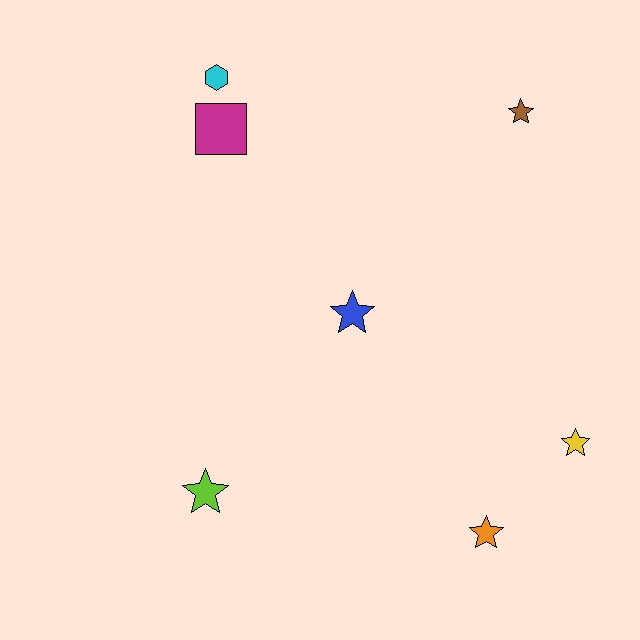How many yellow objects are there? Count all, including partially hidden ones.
There is 1 yellow object.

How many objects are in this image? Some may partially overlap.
There are 7 objects.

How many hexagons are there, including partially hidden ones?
There is 1 hexagon.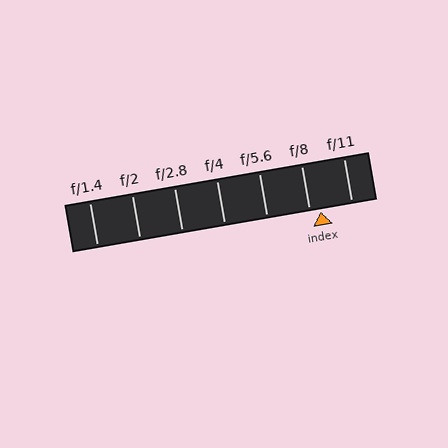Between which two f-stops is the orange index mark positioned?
The index mark is between f/8 and f/11.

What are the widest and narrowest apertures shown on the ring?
The widest aperture shown is f/1.4 and the narrowest is f/11.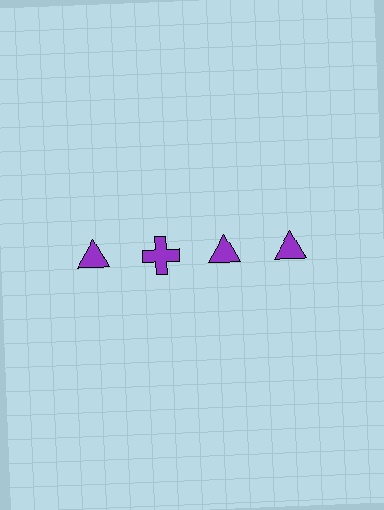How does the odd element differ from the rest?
It has a different shape: cross instead of triangle.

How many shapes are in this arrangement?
There are 4 shapes arranged in a grid pattern.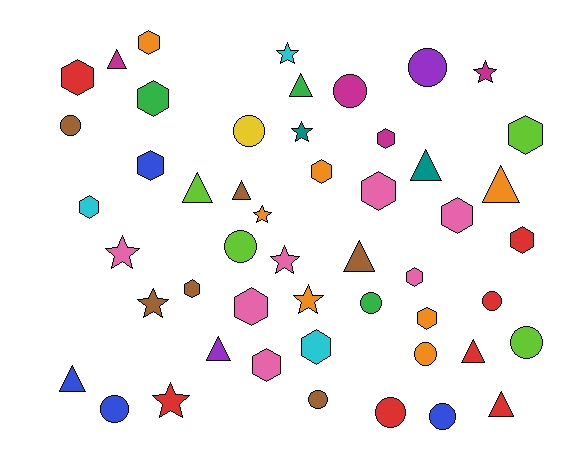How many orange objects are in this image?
There are 7 orange objects.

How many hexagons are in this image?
There are 17 hexagons.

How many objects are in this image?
There are 50 objects.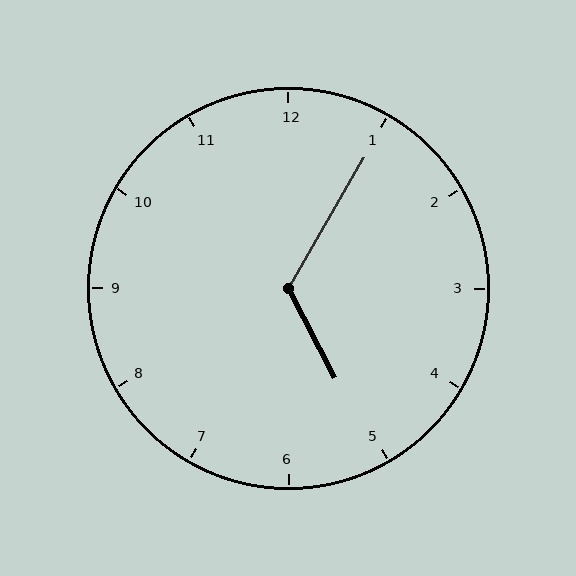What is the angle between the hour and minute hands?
Approximately 122 degrees.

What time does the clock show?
5:05.